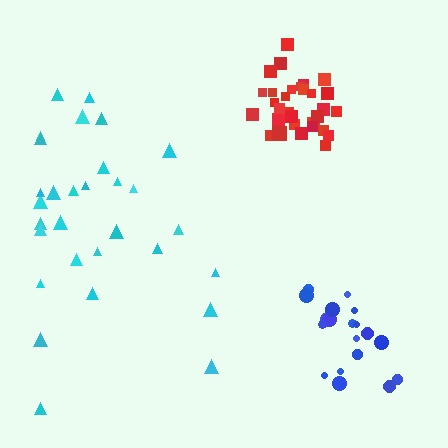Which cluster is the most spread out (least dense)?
Cyan.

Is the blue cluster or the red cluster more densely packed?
Red.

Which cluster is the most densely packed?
Red.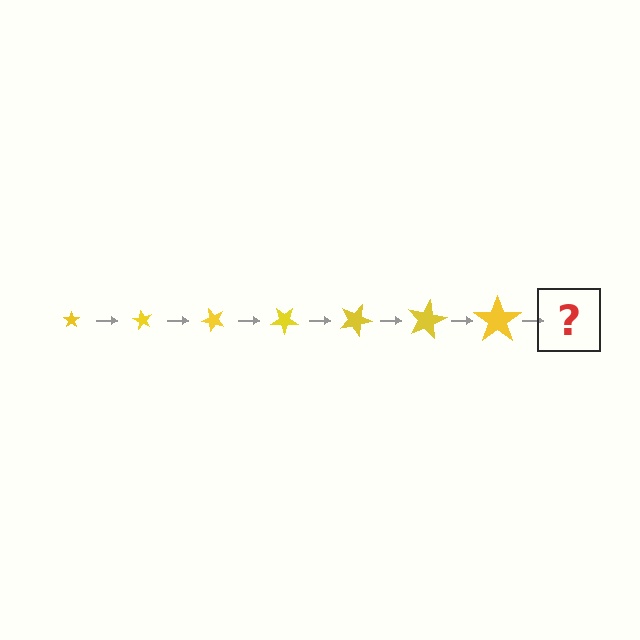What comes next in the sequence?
The next element should be a star, larger than the previous one and rotated 420 degrees from the start.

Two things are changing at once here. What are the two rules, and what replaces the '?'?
The two rules are that the star grows larger each step and it rotates 60 degrees each step. The '?' should be a star, larger than the previous one and rotated 420 degrees from the start.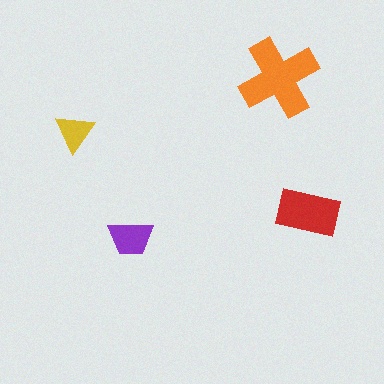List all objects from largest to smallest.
The orange cross, the red rectangle, the purple trapezoid, the yellow triangle.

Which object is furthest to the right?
The red rectangle is rightmost.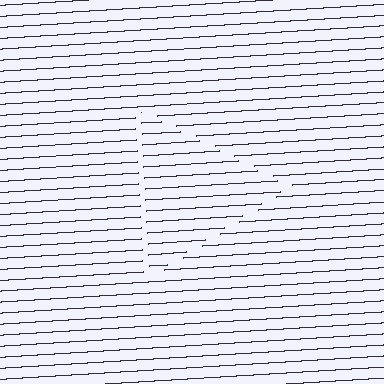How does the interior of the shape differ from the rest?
The interior of the shape contains the same grating, shifted by half a period — the contour is defined by the phase discontinuity where line-ends from the inner and outer gratings abut.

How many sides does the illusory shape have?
3 sides — the line-ends trace a triangle.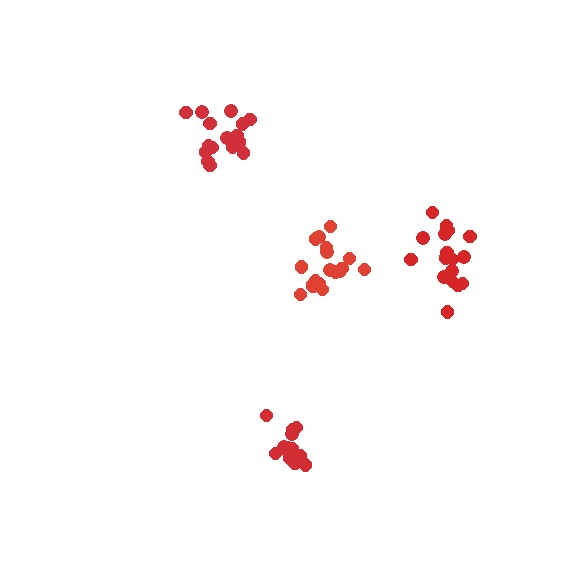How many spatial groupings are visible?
There are 4 spatial groupings.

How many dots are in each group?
Group 1: 13 dots, Group 2: 18 dots, Group 3: 16 dots, Group 4: 17 dots (64 total).